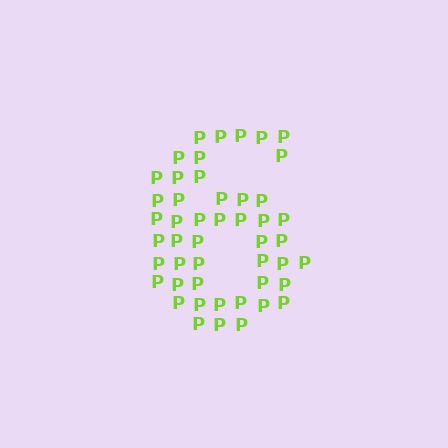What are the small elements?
The small elements are letter P's.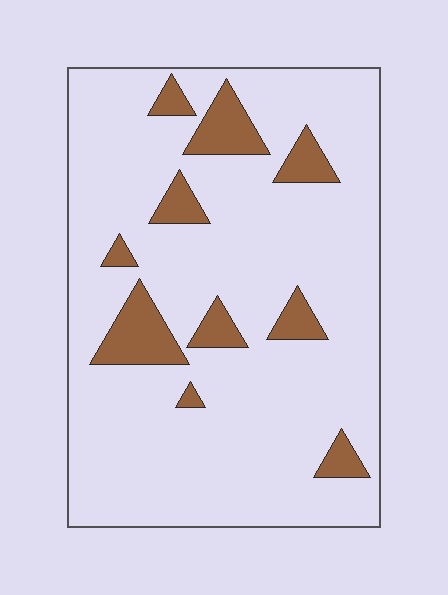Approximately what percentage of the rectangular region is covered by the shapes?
Approximately 15%.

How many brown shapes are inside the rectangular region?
10.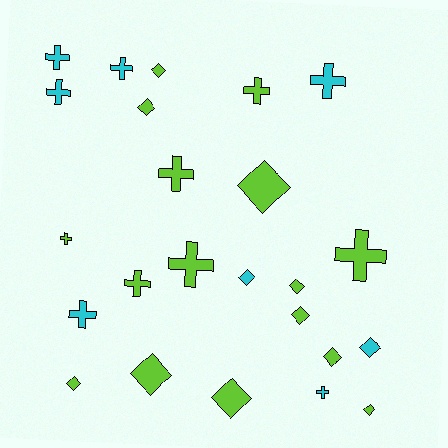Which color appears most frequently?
Lime, with 16 objects.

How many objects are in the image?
There are 24 objects.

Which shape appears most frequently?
Cross, with 12 objects.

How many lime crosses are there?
There are 6 lime crosses.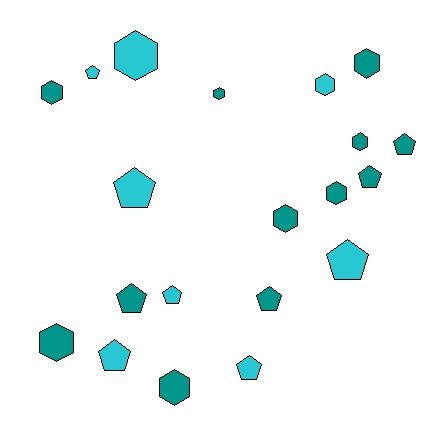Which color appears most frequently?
Teal, with 12 objects.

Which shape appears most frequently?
Hexagon, with 10 objects.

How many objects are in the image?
There are 20 objects.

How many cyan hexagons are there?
There are 2 cyan hexagons.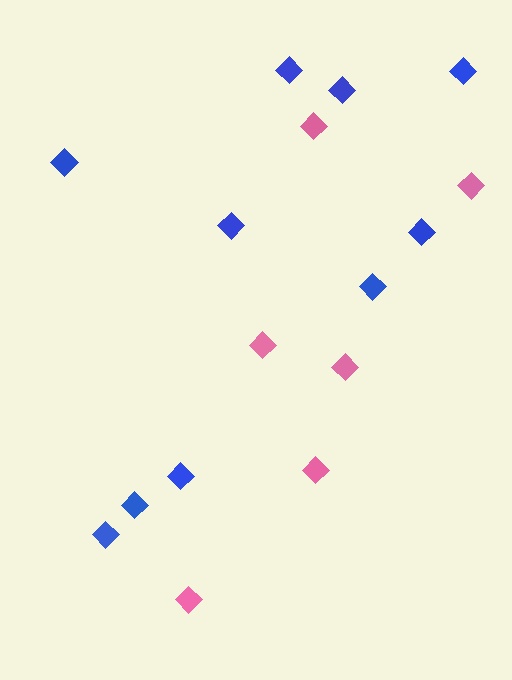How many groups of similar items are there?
There are 2 groups: one group of blue diamonds (10) and one group of pink diamonds (6).